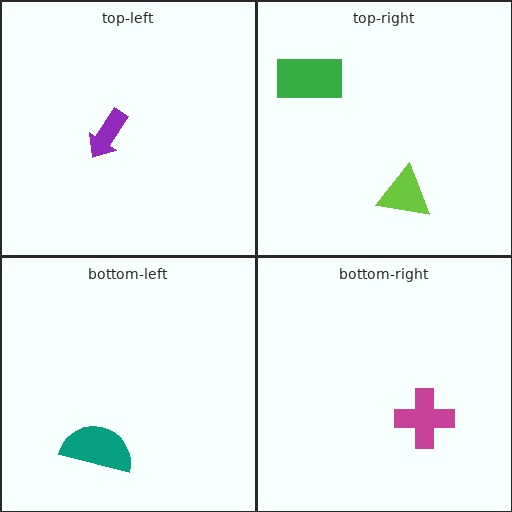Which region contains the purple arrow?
The top-left region.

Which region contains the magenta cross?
The bottom-right region.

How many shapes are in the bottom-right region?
1.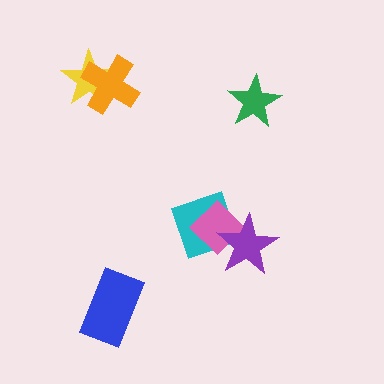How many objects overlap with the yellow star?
1 object overlaps with the yellow star.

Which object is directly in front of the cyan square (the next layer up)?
The pink diamond is directly in front of the cyan square.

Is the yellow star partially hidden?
Yes, it is partially covered by another shape.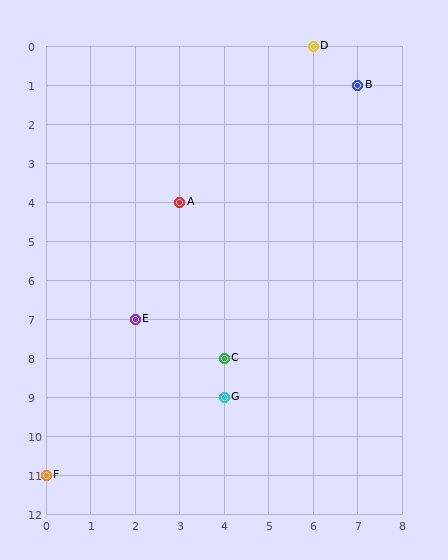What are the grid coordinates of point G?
Point G is at grid coordinates (4, 9).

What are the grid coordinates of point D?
Point D is at grid coordinates (6, 0).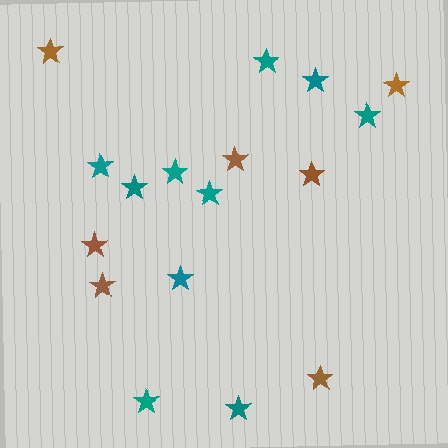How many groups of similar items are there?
There are 2 groups: one group of brown stars (7) and one group of teal stars (10).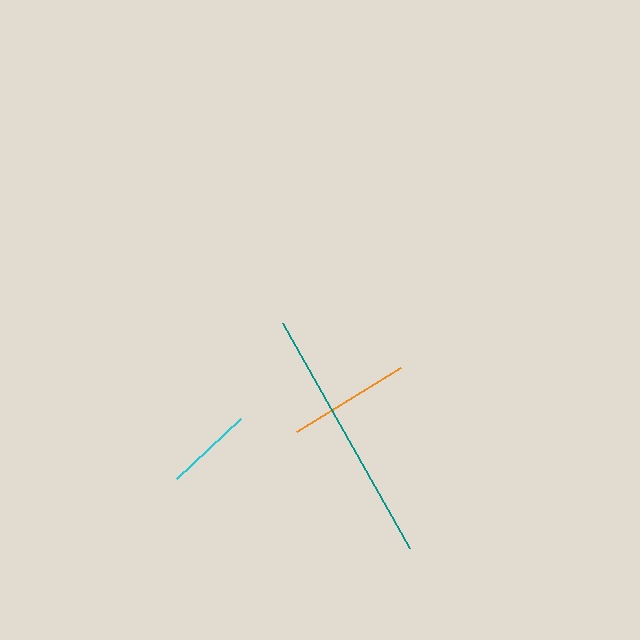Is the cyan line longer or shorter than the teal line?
The teal line is longer than the cyan line.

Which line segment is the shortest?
The cyan line is the shortest at approximately 88 pixels.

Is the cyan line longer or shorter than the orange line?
The orange line is longer than the cyan line.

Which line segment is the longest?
The teal line is the longest at approximately 258 pixels.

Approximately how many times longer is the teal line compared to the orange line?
The teal line is approximately 2.1 times the length of the orange line.